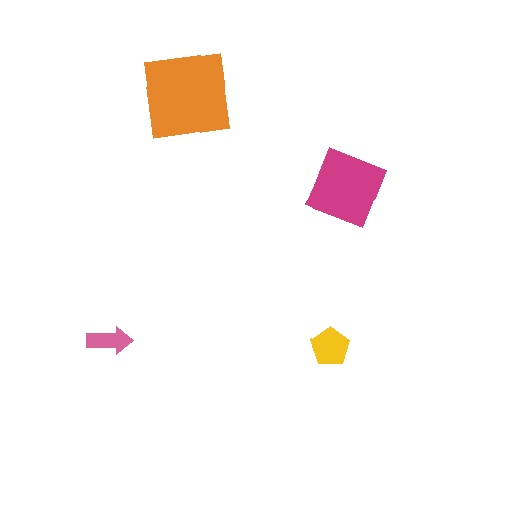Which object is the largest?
The orange square.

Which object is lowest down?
The yellow pentagon is bottommost.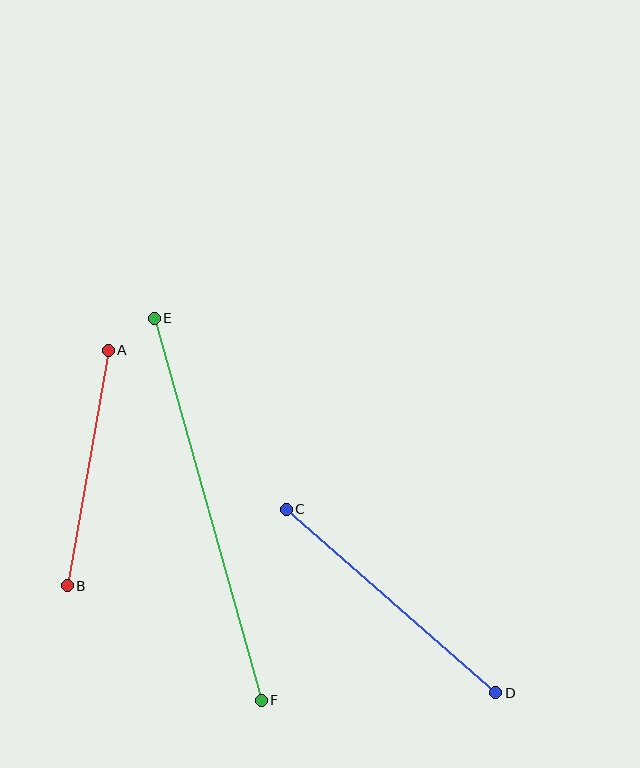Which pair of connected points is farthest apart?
Points E and F are farthest apart.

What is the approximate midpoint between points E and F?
The midpoint is at approximately (208, 509) pixels.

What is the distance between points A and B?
The distance is approximately 239 pixels.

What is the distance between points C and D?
The distance is approximately 278 pixels.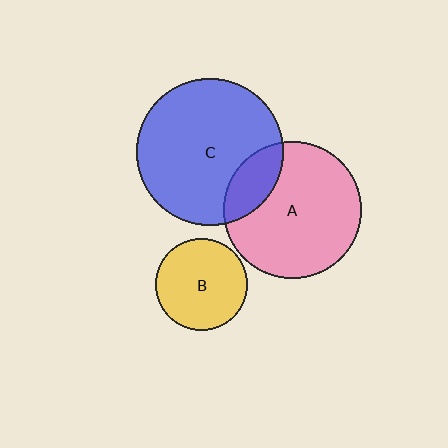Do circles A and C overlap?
Yes.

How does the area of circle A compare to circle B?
Approximately 2.3 times.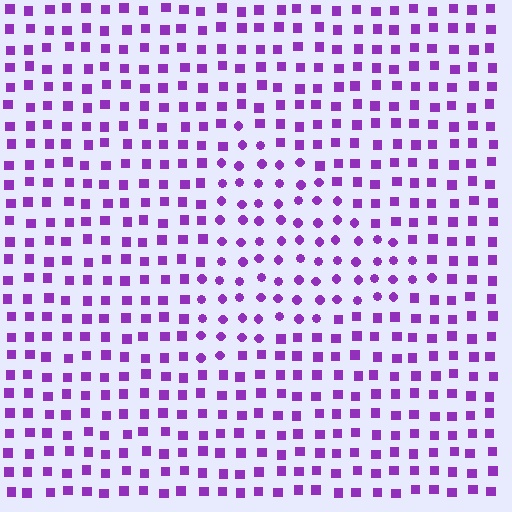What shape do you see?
I see a triangle.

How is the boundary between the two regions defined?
The boundary is defined by a change in element shape: circles inside vs. squares outside. All elements share the same color and spacing.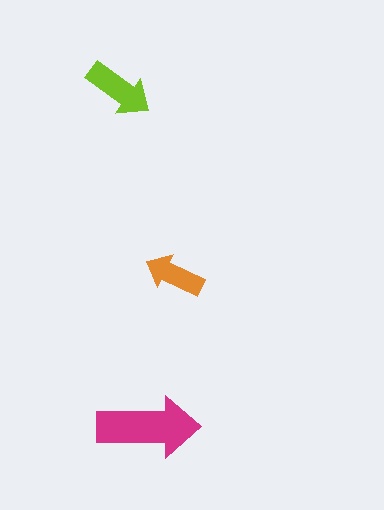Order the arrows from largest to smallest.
the magenta one, the lime one, the orange one.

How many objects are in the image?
There are 3 objects in the image.